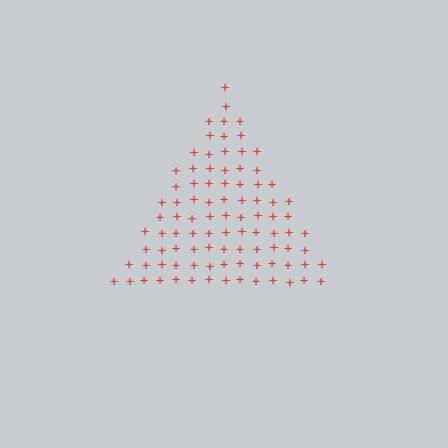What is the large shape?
The large shape is a triangle.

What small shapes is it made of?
It is made of small plus signs.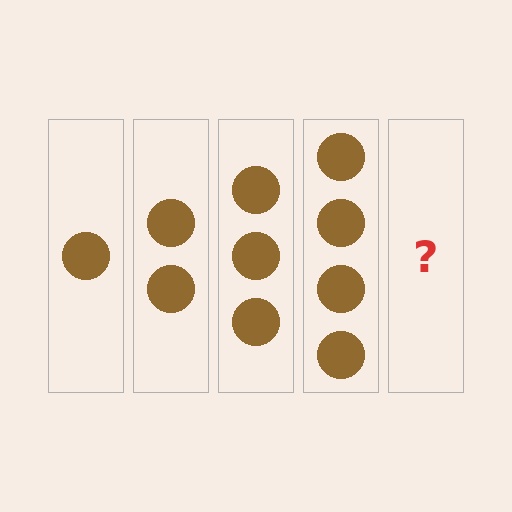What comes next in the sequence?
The next element should be 5 circles.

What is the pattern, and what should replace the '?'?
The pattern is that each step adds one more circle. The '?' should be 5 circles.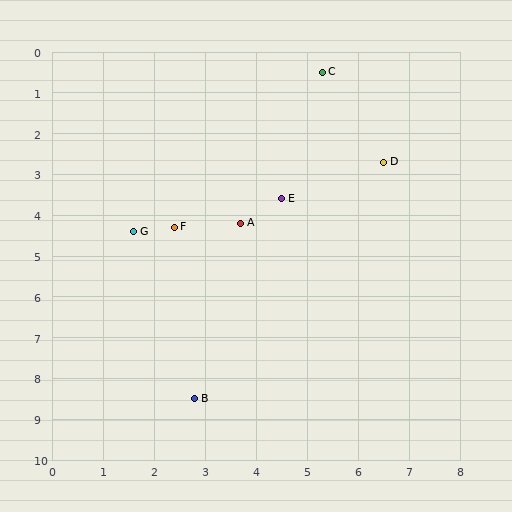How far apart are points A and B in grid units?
Points A and B are about 4.4 grid units apart.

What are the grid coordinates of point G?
Point G is at approximately (1.6, 4.4).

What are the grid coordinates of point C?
Point C is at approximately (5.3, 0.5).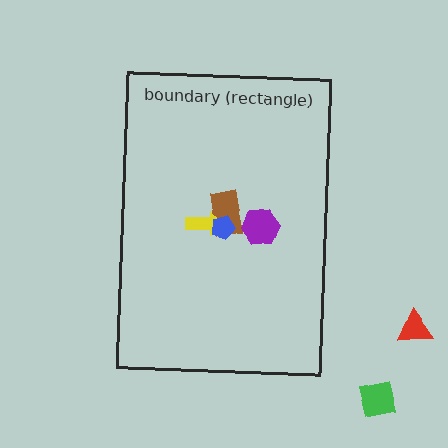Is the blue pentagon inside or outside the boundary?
Inside.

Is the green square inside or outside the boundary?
Outside.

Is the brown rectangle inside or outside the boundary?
Inside.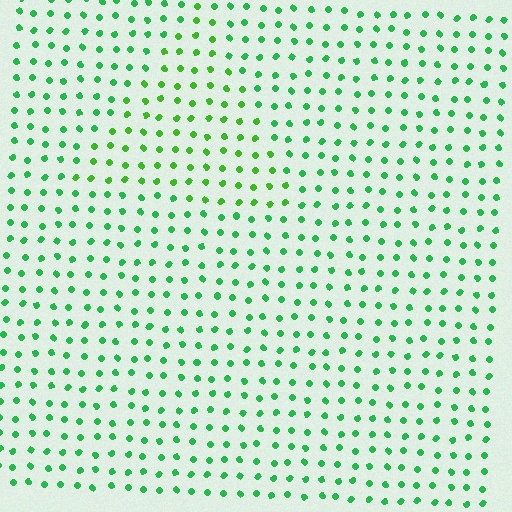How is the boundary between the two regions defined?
The boundary is defined purely by a slight shift in hue (about 25 degrees). Spacing, size, and orientation are identical on both sides.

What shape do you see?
I see a triangle.